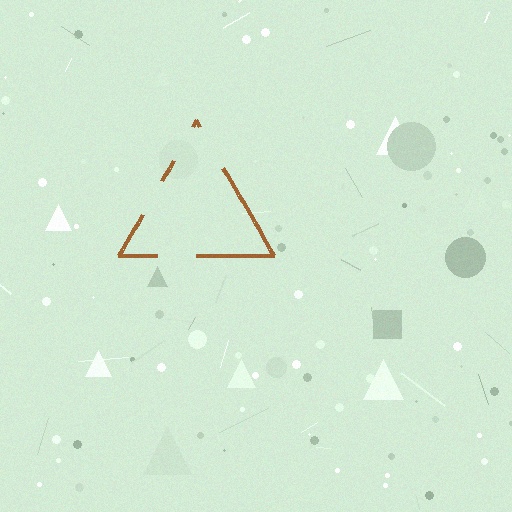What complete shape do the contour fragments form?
The contour fragments form a triangle.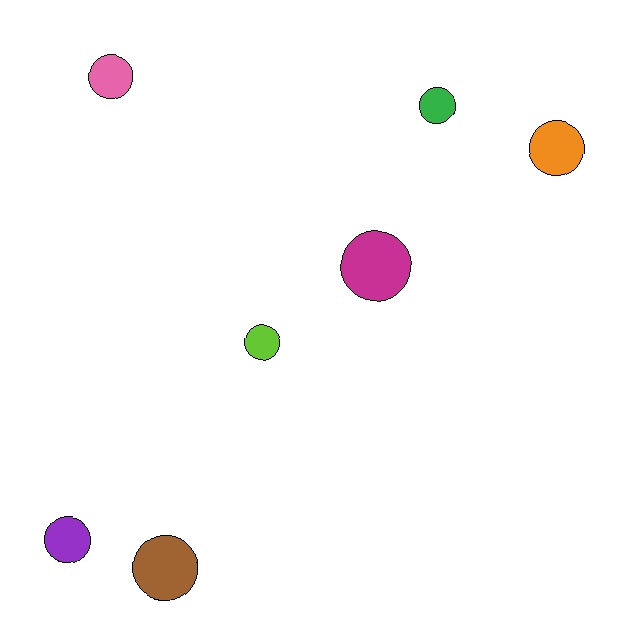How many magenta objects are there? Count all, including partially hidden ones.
There is 1 magenta object.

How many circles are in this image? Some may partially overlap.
There are 7 circles.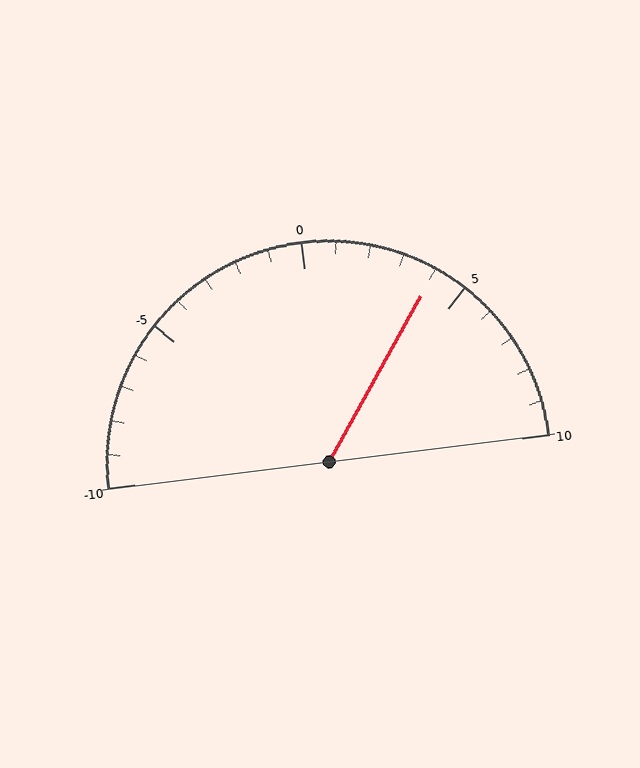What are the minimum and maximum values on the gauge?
The gauge ranges from -10 to 10.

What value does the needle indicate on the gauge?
The needle indicates approximately 4.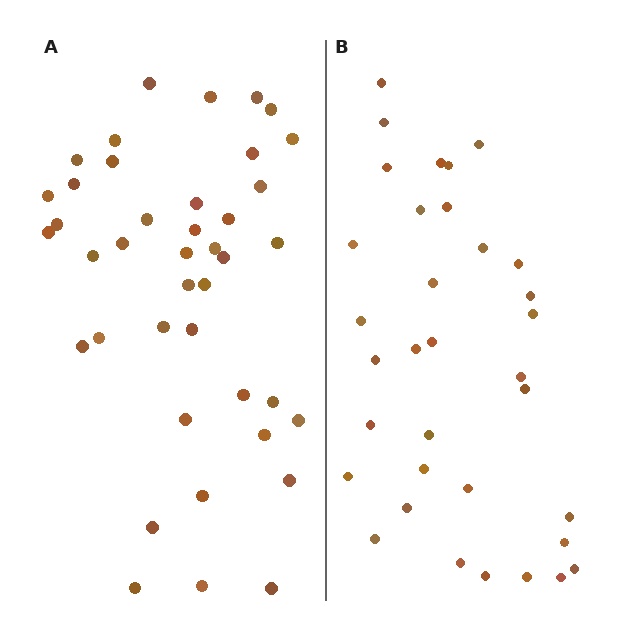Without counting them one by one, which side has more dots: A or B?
Region A (the left region) has more dots.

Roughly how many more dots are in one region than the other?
Region A has roughly 8 or so more dots than region B.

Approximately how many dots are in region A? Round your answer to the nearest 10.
About 40 dots. (The exact count is 41, which rounds to 40.)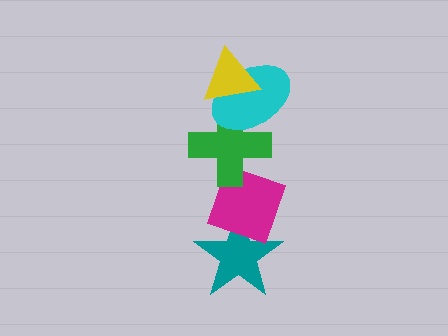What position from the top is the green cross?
The green cross is 3rd from the top.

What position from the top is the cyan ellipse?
The cyan ellipse is 2nd from the top.